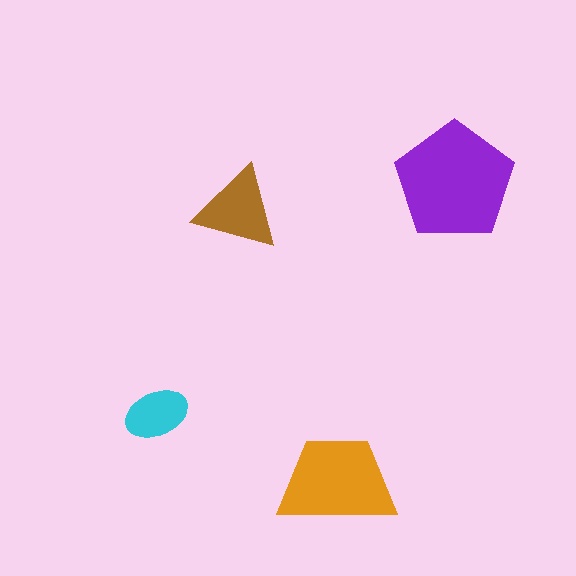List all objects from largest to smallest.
The purple pentagon, the orange trapezoid, the brown triangle, the cyan ellipse.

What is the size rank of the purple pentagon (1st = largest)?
1st.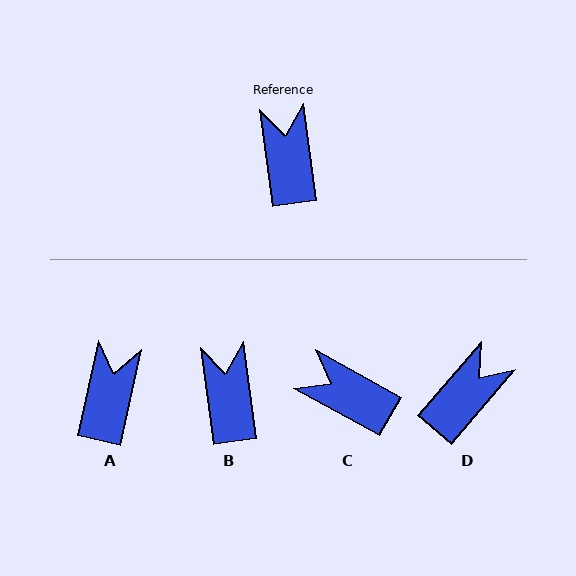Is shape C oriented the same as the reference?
No, it is off by about 54 degrees.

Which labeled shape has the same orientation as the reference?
B.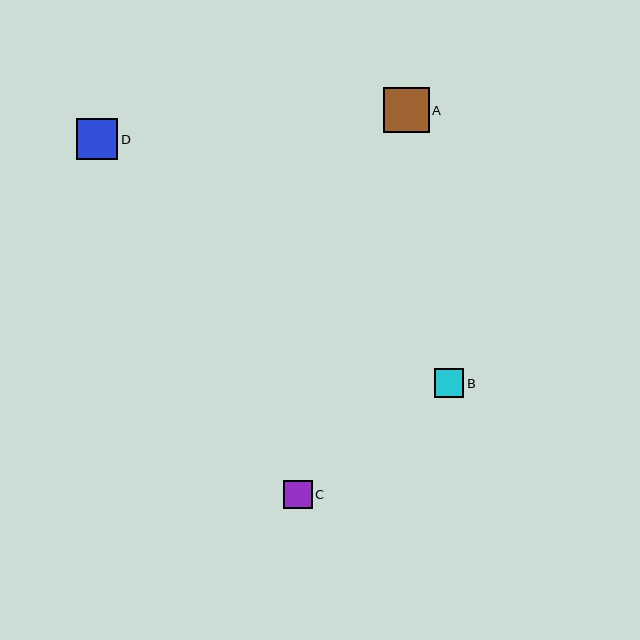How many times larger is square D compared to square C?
Square D is approximately 1.5 times the size of square C.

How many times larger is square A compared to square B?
Square A is approximately 1.5 times the size of square B.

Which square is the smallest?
Square C is the smallest with a size of approximately 28 pixels.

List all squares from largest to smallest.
From largest to smallest: A, D, B, C.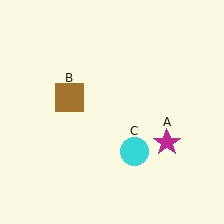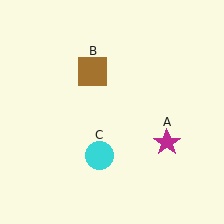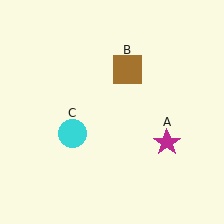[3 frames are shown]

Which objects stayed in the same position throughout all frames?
Magenta star (object A) remained stationary.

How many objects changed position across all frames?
2 objects changed position: brown square (object B), cyan circle (object C).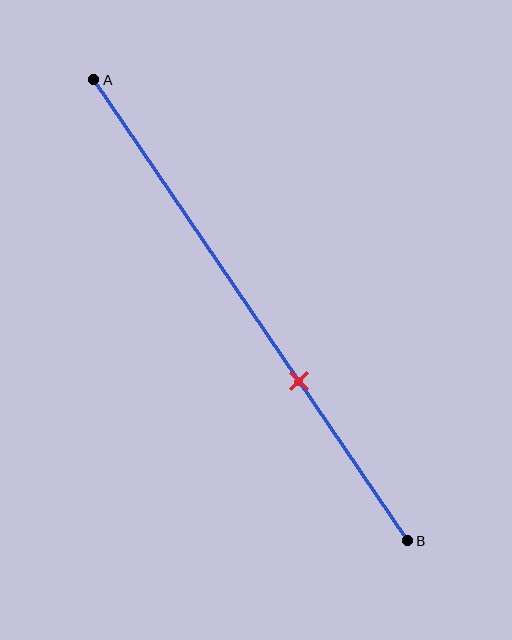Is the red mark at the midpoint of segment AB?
No, the mark is at about 65% from A, not at the 50% midpoint.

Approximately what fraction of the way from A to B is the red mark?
The red mark is approximately 65% of the way from A to B.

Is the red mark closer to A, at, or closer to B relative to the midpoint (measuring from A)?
The red mark is closer to point B than the midpoint of segment AB.